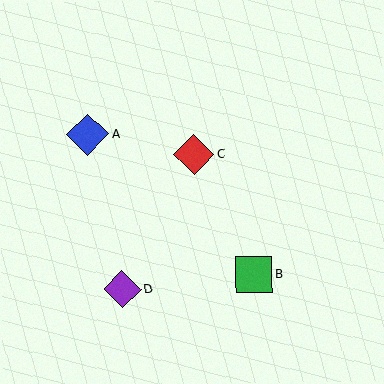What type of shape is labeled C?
Shape C is a red diamond.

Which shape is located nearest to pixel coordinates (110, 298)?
The purple diamond (labeled D) at (122, 289) is nearest to that location.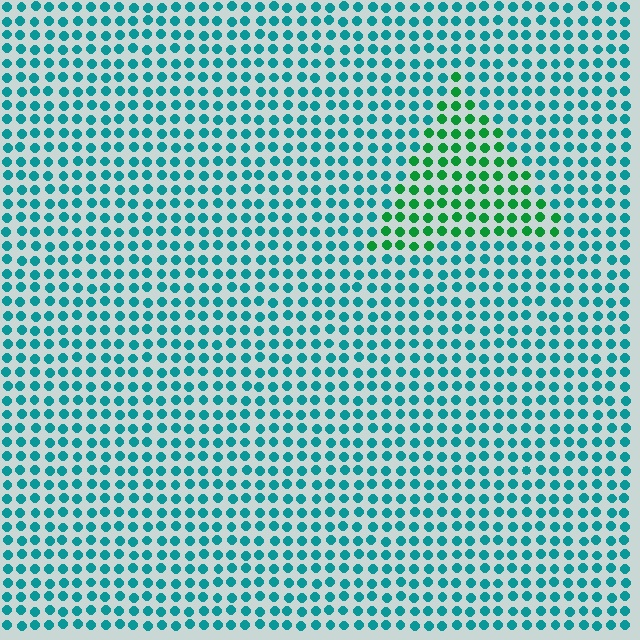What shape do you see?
I see a triangle.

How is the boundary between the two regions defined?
The boundary is defined purely by a slight shift in hue (about 43 degrees). Spacing, size, and orientation are identical on both sides.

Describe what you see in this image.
The image is filled with small teal elements in a uniform arrangement. A triangle-shaped region is visible where the elements are tinted to a slightly different hue, forming a subtle color boundary.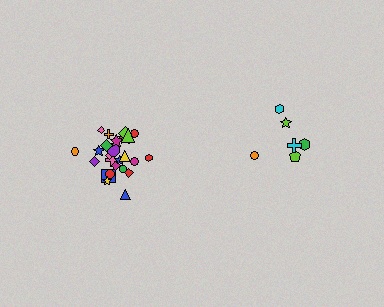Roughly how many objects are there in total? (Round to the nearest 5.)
Roughly 30 objects in total.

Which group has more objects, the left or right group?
The left group.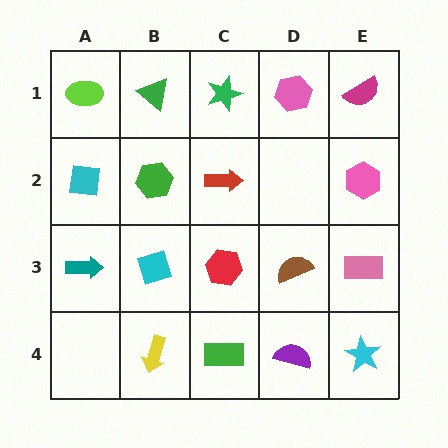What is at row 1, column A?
A lime ellipse.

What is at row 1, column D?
A pink hexagon.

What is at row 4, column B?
A yellow arrow.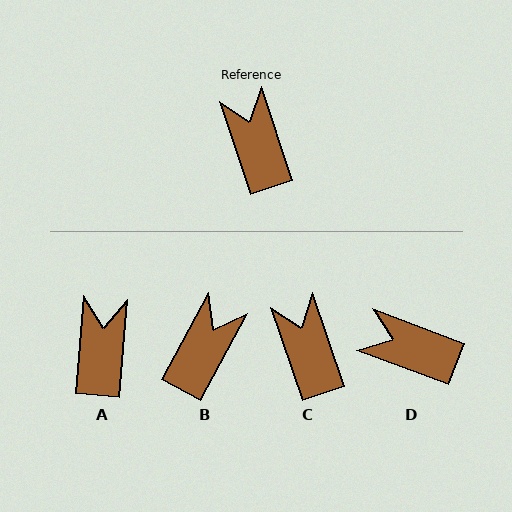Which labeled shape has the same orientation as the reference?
C.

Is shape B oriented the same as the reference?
No, it is off by about 47 degrees.